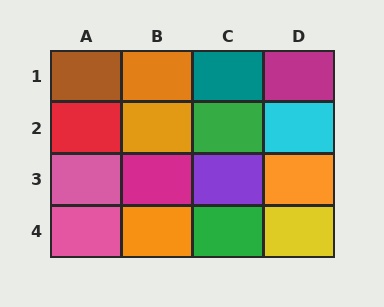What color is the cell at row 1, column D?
Magenta.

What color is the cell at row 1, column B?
Orange.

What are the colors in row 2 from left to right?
Red, orange, green, cyan.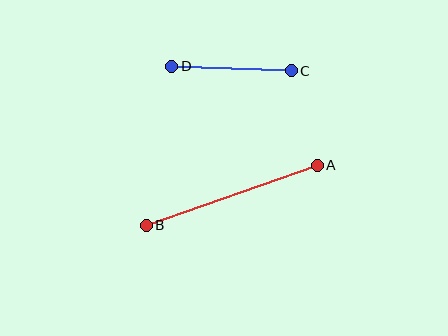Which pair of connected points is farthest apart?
Points A and B are farthest apart.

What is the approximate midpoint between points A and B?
The midpoint is at approximately (232, 195) pixels.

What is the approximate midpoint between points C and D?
The midpoint is at approximately (231, 69) pixels.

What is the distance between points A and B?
The distance is approximately 181 pixels.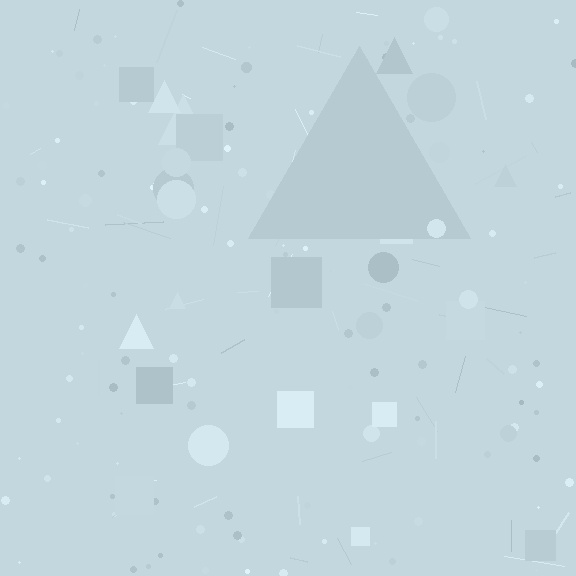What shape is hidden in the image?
A triangle is hidden in the image.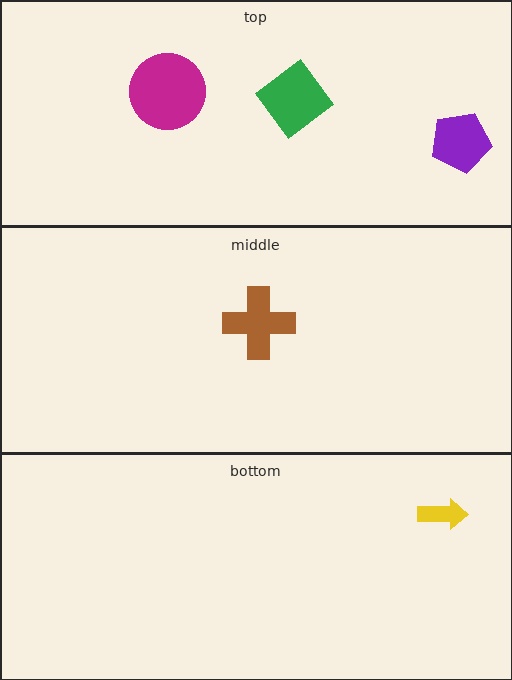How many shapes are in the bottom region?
1.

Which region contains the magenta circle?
The top region.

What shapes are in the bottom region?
The yellow arrow.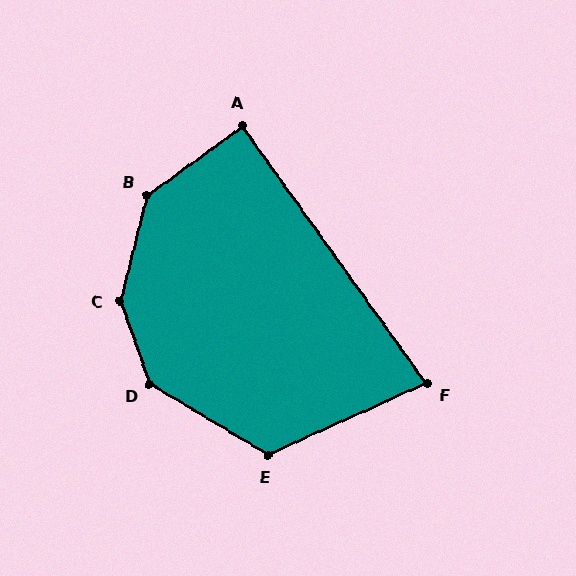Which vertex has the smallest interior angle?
F, at approximately 79 degrees.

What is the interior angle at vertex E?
Approximately 125 degrees (obtuse).